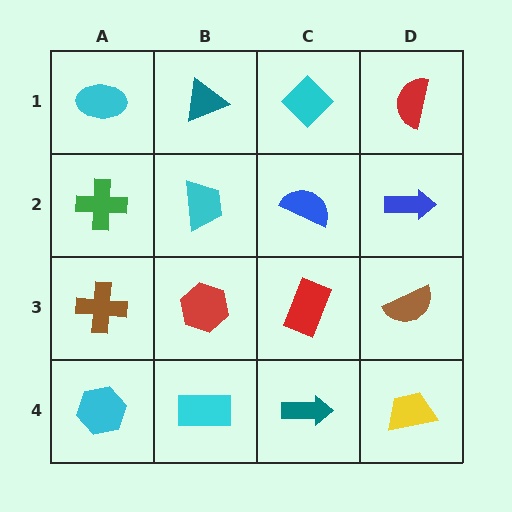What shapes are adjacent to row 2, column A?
A cyan ellipse (row 1, column A), a brown cross (row 3, column A), a cyan trapezoid (row 2, column B).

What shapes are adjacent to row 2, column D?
A red semicircle (row 1, column D), a brown semicircle (row 3, column D), a blue semicircle (row 2, column C).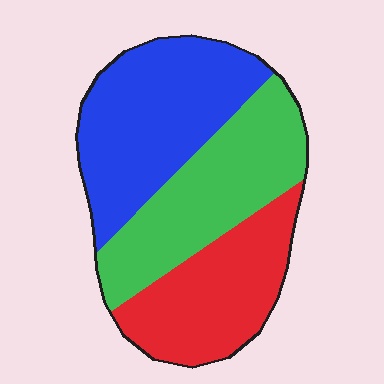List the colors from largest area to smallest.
From largest to smallest: blue, green, red.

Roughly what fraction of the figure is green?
Green covers about 35% of the figure.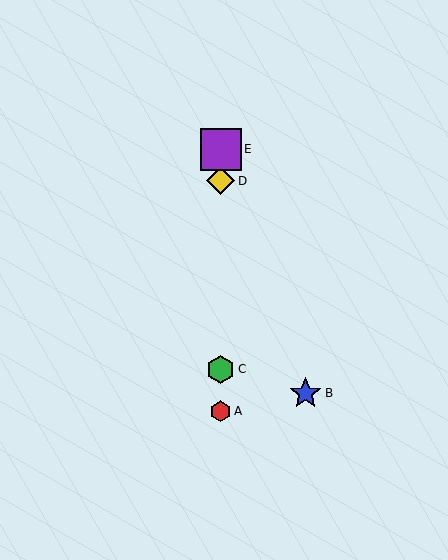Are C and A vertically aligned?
Yes, both are at x≈221.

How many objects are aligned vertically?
4 objects (A, C, D, E) are aligned vertically.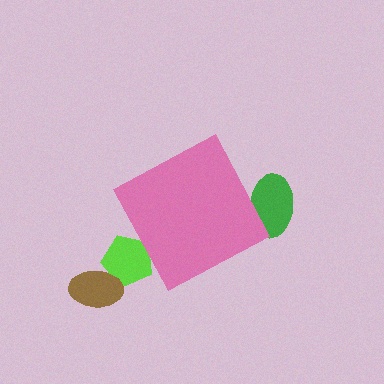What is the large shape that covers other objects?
A pink diamond.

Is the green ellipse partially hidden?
Yes, the green ellipse is partially hidden behind the pink diamond.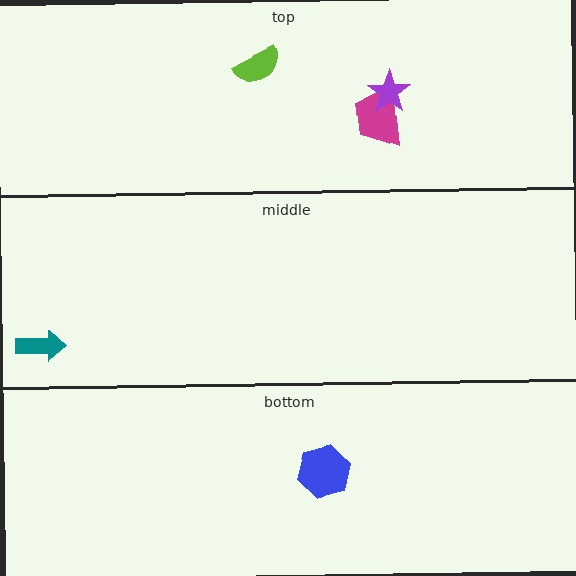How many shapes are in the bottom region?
1.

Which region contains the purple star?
The top region.